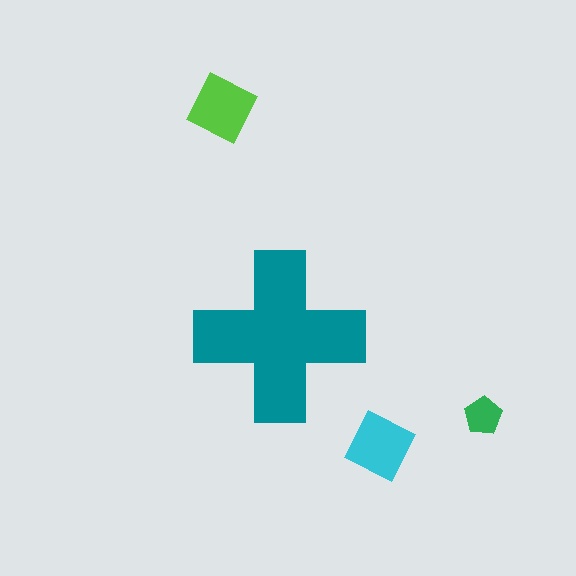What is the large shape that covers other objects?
A teal cross.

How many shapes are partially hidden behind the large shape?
0 shapes are partially hidden.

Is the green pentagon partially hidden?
No, the green pentagon is fully visible.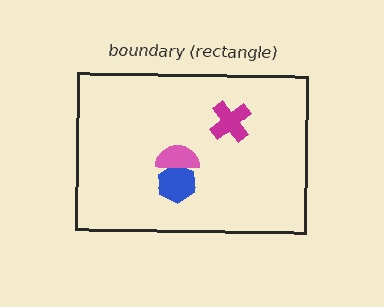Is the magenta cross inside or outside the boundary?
Inside.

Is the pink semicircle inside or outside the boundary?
Inside.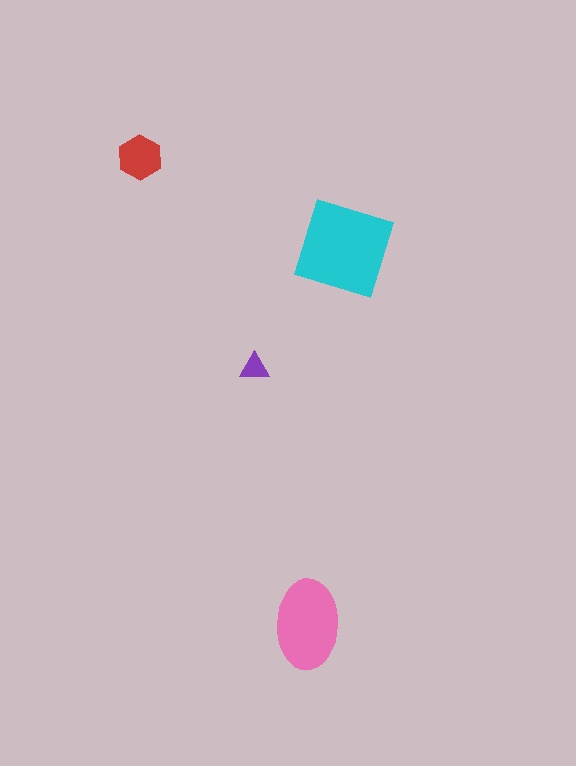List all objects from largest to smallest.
The cyan square, the pink ellipse, the red hexagon, the purple triangle.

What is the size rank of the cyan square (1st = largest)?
1st.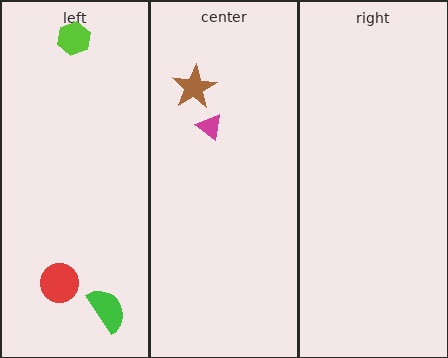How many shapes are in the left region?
3.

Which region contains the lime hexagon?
The left region.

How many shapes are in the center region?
2.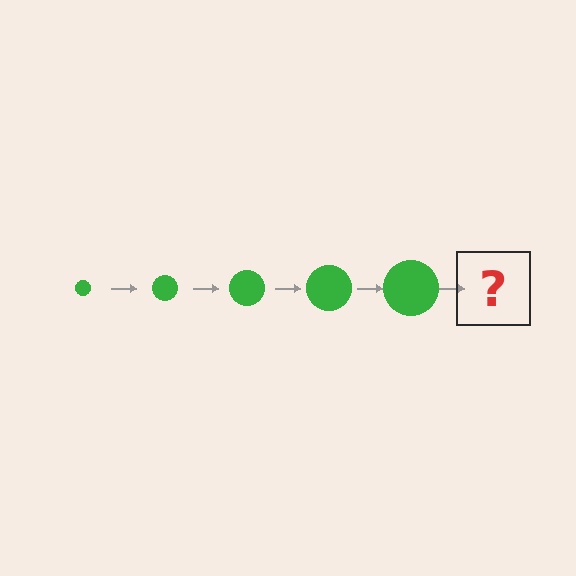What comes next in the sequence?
The next element should be a green circle, larger than the previous one.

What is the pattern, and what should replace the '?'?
The pattern is that the circle gets progressively larger each step. The '?' should be a green circle, larger than the previous one.